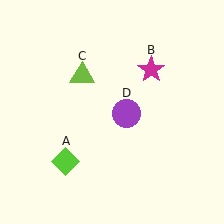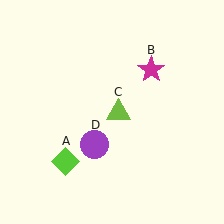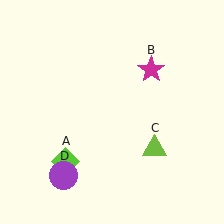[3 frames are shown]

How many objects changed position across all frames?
2 objects changed position: lime triangle (object C), purple circle (object D).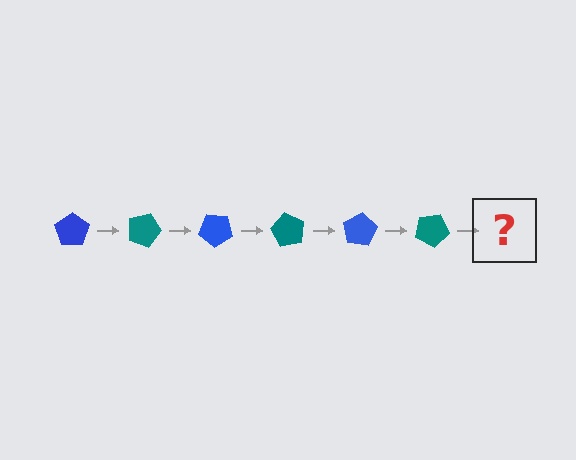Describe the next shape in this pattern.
It should be a blue pentagon, rotated 120 degrees from the start.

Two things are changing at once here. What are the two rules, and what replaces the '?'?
The two rules are that it rotates 20 degrees each step and the color cycles through blue and teal. The '?' should be a blue pentagon, rotated 120 degrees from the start.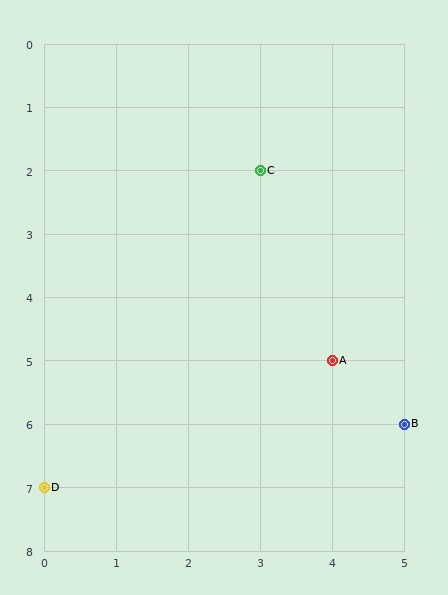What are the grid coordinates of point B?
Point B is at grid coordinates (5, 6).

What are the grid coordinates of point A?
Point A is at grid coordinates (4, 5).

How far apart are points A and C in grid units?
Points A and C are 1 column and 3 rows apart (about 3.2 grid units diagonally).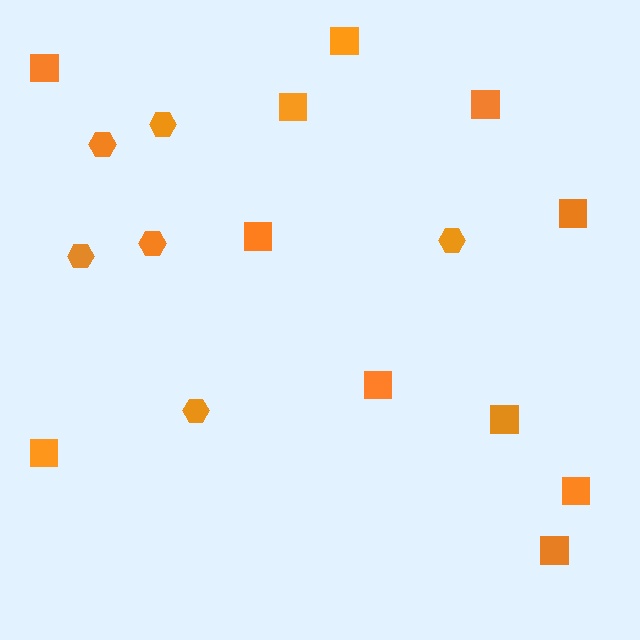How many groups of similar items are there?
There are 2 groups: one group of squares (11) and one group of hexagons (6).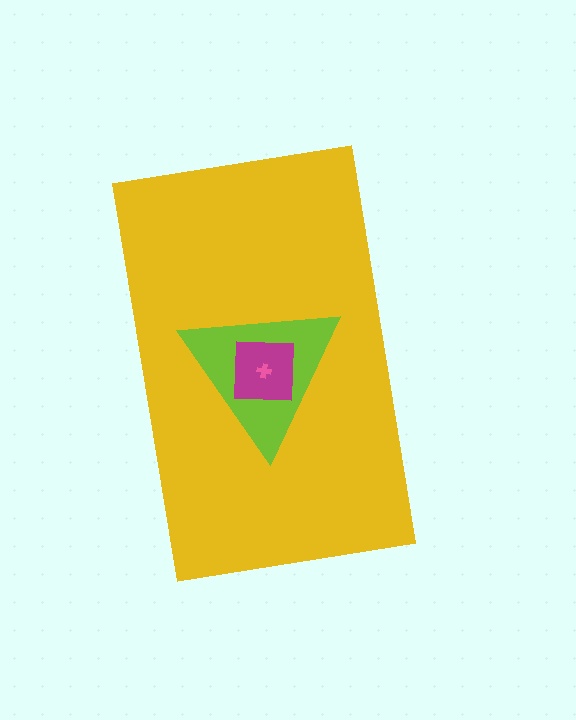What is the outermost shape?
The yellow rectangle.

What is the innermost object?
The pink cross.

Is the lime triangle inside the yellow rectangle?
Yes.